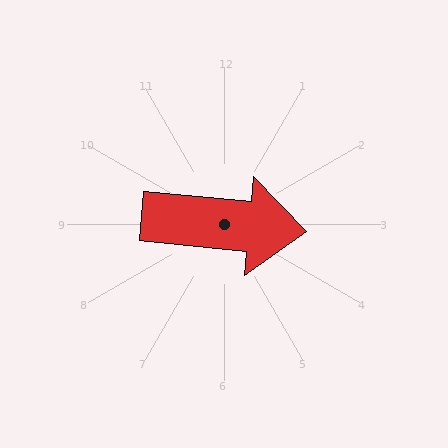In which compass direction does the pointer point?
East.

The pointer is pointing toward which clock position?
Roughly 3 o'clock.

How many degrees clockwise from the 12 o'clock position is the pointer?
Approximately 95 degrees.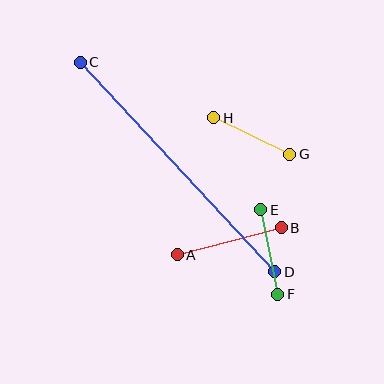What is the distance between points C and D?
The distance is approximately 286 pixels.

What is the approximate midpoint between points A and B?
The midpoint is at approximately (229, 241) pixels.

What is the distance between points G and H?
The distance is approximately 84 pixels.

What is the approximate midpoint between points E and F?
The midpoint is at approximately (269, 252) pixels.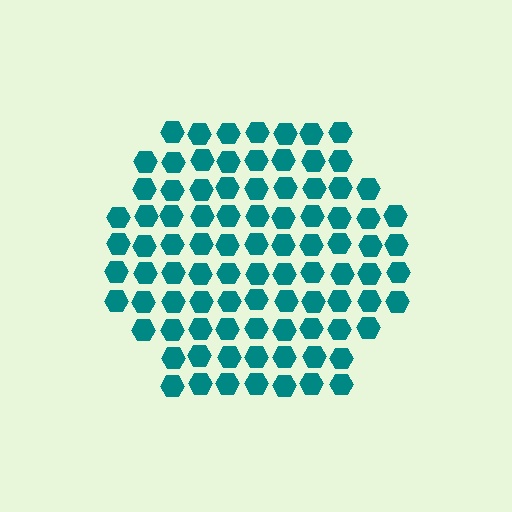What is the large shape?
The large shape is a hexagon.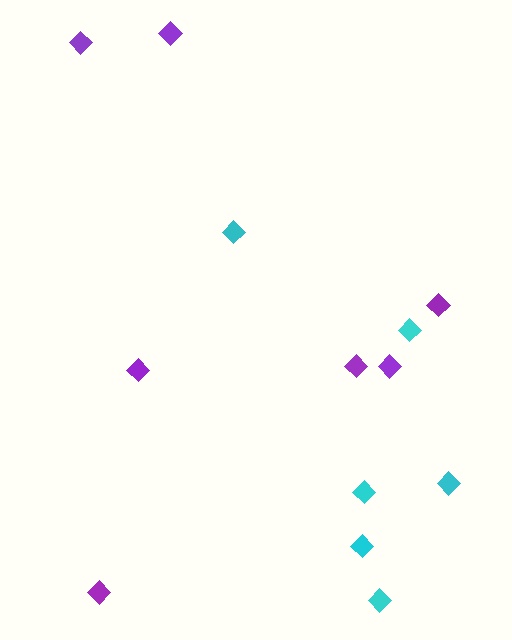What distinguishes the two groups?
There are 2 groups: one group of purple diamonds (7) and one group of cyan diamonds (6).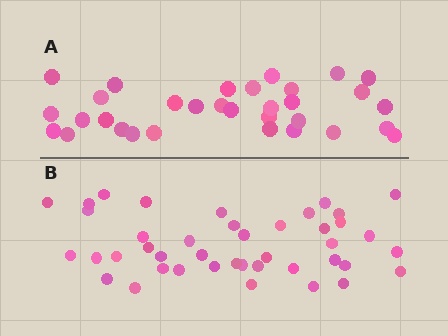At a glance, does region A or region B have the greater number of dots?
Region B (the bottom region) has more dots.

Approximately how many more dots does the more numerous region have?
Region B has roughly 10 or so more dots than region A.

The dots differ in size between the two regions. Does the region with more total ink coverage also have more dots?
No. Region A has more total ink coverage because its dots are larger, but region B actually contains more individual dots. Total area can be misleading — the number of items is what matters here.